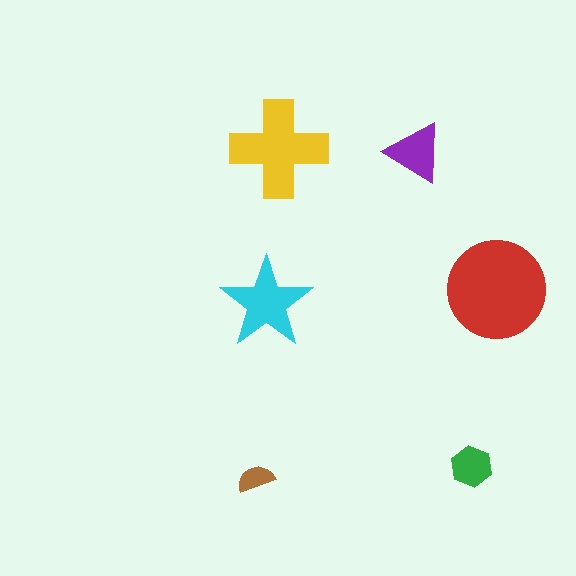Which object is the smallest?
The brown semicircle.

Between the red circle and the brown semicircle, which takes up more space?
The red circle.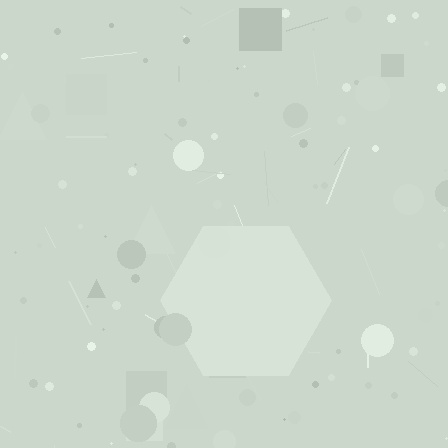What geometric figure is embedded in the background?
A hexagon is embedded in the background.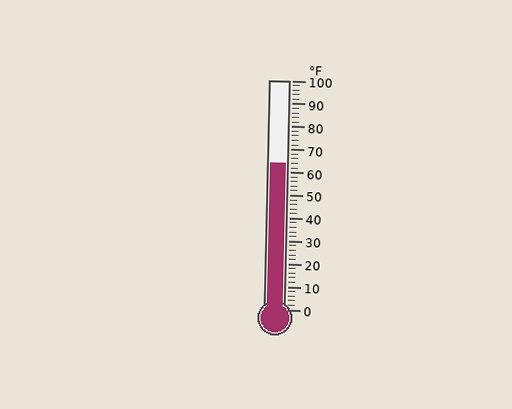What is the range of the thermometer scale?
The thermometer scale ranges from 0°F to 100°F.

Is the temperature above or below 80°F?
The temperature is below 80°F.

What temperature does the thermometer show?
The thermometer shows approximately 64°F.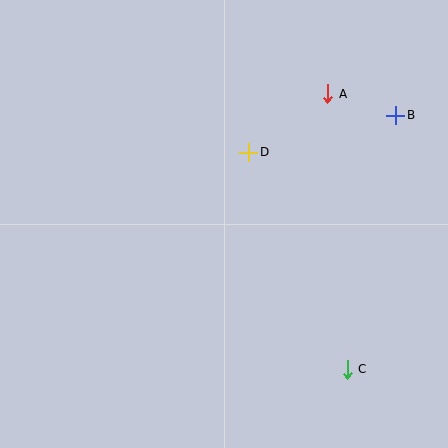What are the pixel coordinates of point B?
Point B is at (396, 115).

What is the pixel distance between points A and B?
The distance between A and B is 71 pixels.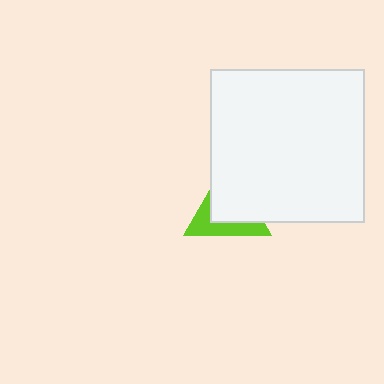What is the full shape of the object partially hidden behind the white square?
The partially hidden object is a lime triangle.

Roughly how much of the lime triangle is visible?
A small part of it is visible (roughly 38%).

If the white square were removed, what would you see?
You would see the complete lime triangle.